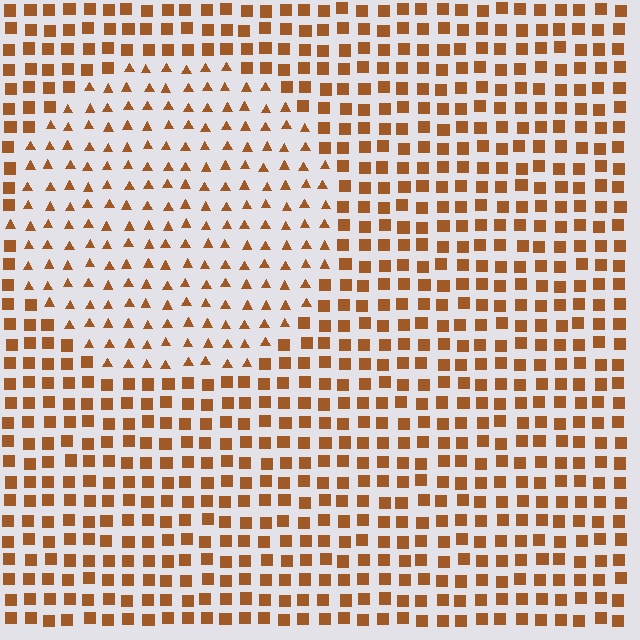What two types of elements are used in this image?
The image uses triangles inside the circle region and squares outside it.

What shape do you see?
I see a circle.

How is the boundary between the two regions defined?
The boundary is defined by a change in element shape: triangles inside vs. squares outside. All elements share the same color and spacing.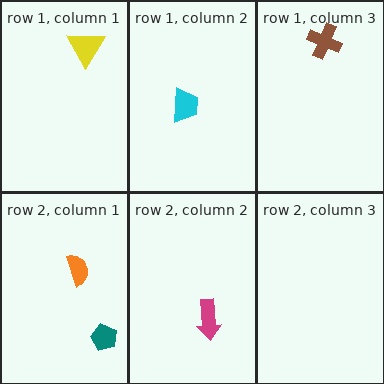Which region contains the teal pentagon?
The row 2, column 1 region.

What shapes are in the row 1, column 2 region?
The cyan trapezoid.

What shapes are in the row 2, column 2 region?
The magenta arrow.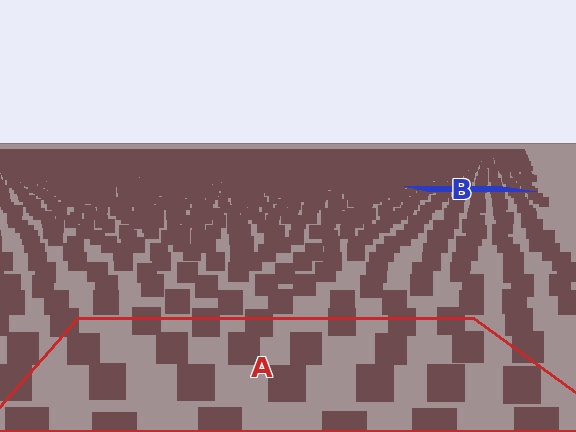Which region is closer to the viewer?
Region A is closer. The texture elements there are larger and more spread out.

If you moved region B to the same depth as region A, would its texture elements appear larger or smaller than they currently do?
They would appear larger. At a closer depth, the same texture elements are projected at a bigger on-screen size.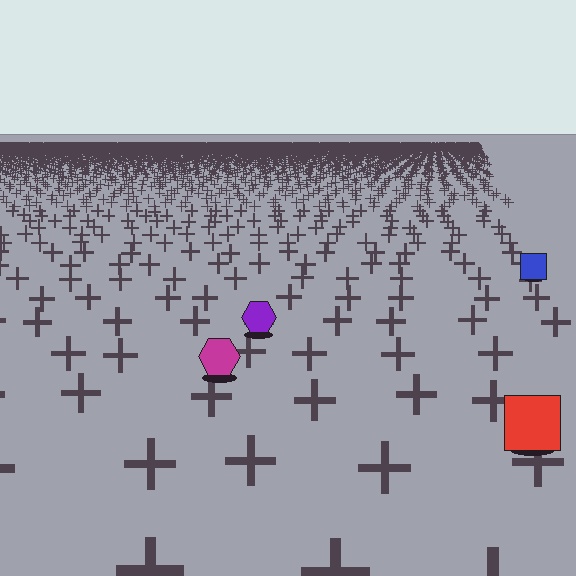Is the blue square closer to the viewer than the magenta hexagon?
No. The magenta hexagon is closer — you can tell from the texture gradient: the ground texture is coarser near it.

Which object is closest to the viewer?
The red square is closest. The texture marks near it are larger and more spread out.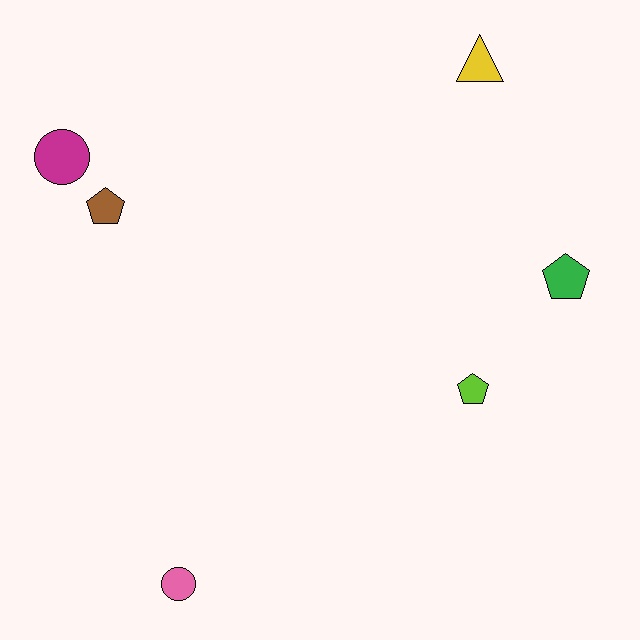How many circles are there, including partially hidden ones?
There are 2 circles.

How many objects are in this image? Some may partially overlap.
There are 6 objects.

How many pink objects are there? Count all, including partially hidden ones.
There is 1 pink object.